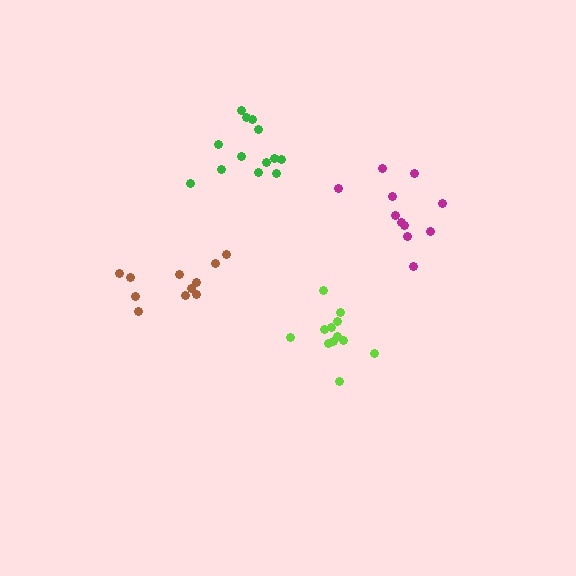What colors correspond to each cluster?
The clusters are colored: brown, lime, magenta, green.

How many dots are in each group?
Group 1: 11 dots, Group 2: 12 dots, Group 3: 11 dots, Group 4: 13 dots (47 total).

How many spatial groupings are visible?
There are 4 spatial groupings.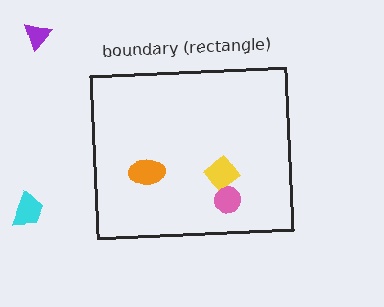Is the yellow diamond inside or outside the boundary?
Inside.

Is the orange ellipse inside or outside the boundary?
Inside.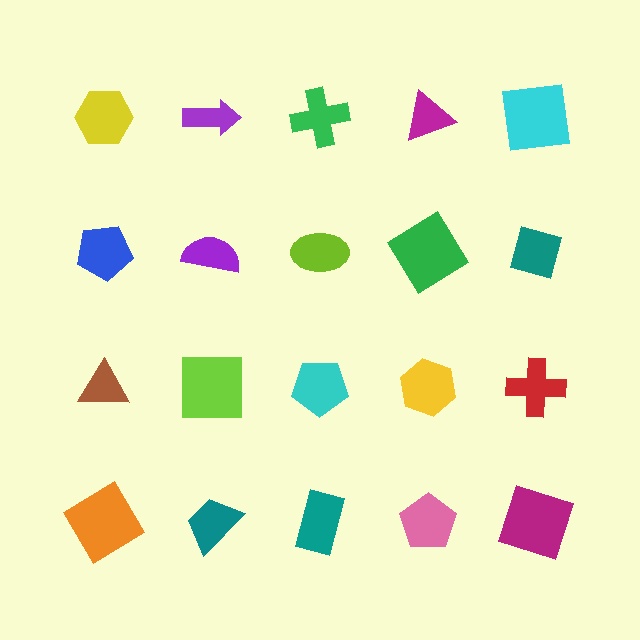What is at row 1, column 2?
A purple arrow.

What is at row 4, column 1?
An orange diamond.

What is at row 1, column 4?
A magenta triangle.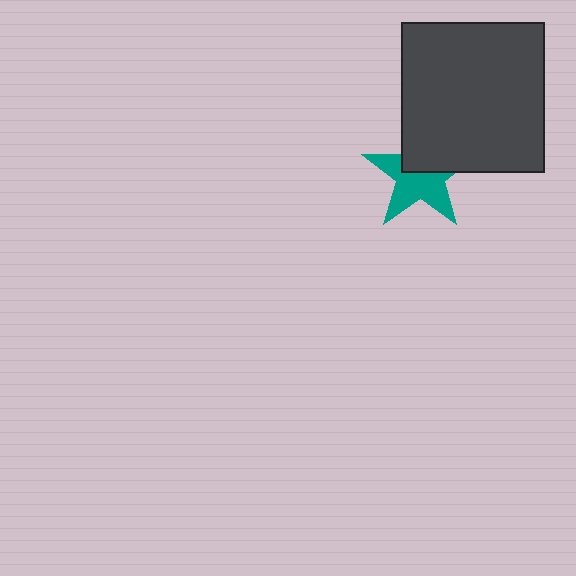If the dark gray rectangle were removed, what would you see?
You would see the complete teal star.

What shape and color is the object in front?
The object in front is a dark gray rectangle.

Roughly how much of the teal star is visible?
About half of it is visible (roughly 58%).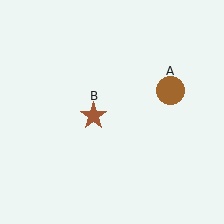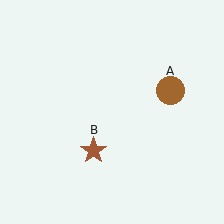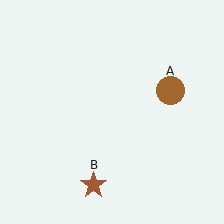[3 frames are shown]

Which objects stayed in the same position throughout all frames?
Brown circle (object A) remained stationary.